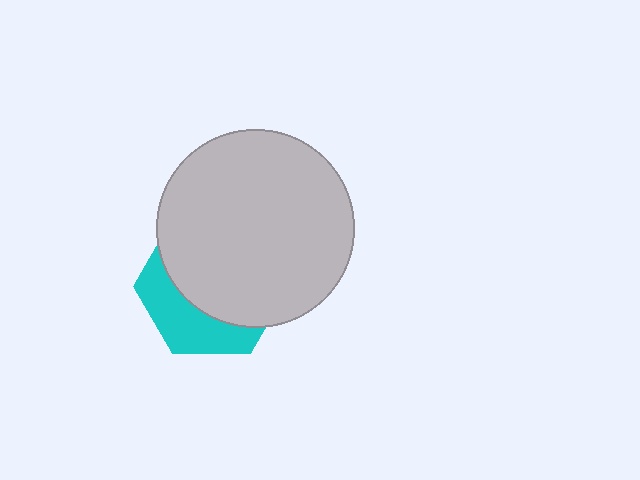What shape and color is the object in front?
The object in front is a light gray circle.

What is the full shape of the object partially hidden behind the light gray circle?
The partially hidden object is a cyan hexagon.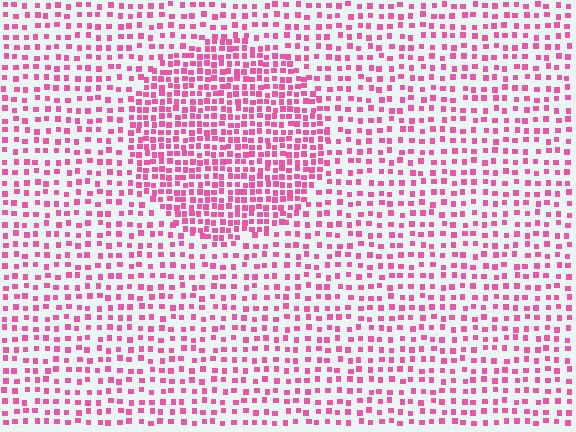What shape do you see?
I see a circle.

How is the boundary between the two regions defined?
The boundary is defined by a change in element density (approximately 1.9x ratio). All elements are the same color, size, and shape.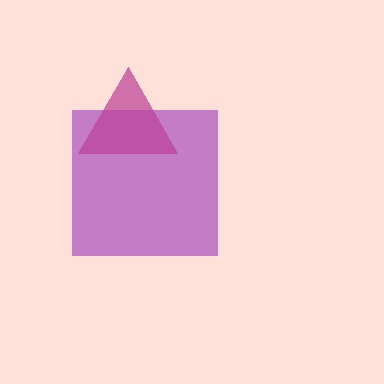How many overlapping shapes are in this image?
There are 2 overlapping shapes in the image.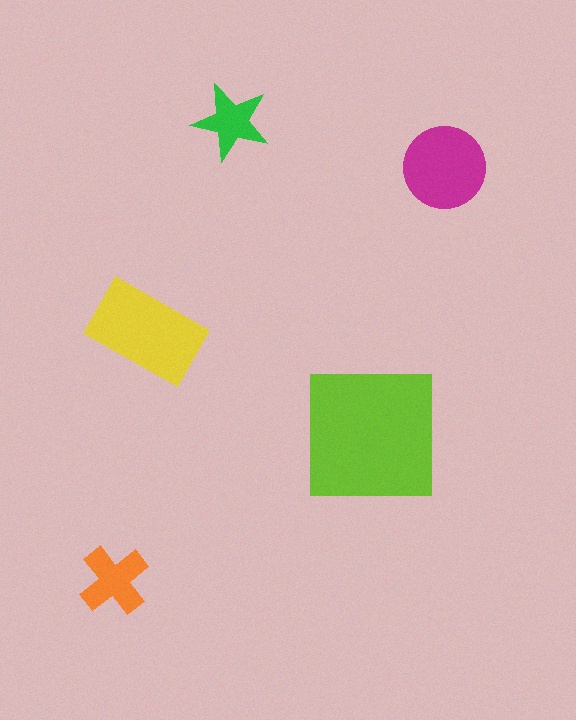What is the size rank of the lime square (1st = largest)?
1st.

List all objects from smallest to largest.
The green star, the orange cross, the magenta circle, the yellow rectangle, the lime square.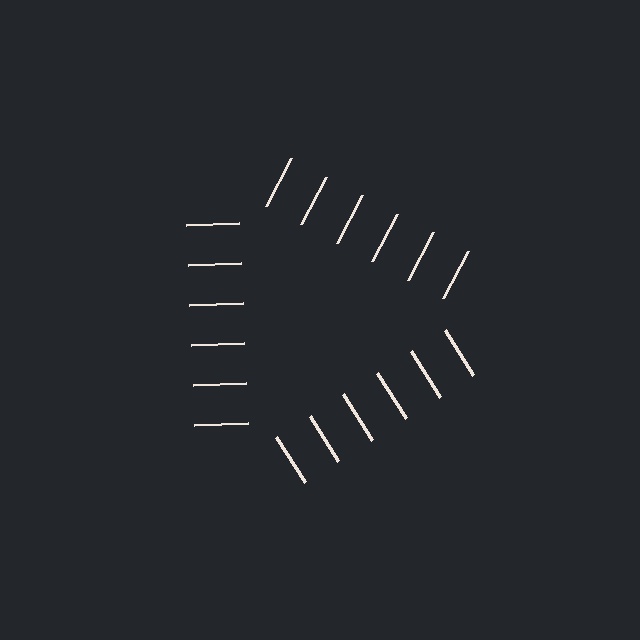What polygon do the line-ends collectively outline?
An illusory triangle — the line segments terminate on its edges but no continuous stroke is drawn.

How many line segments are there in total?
18 — 6 along each of the 3 edges.